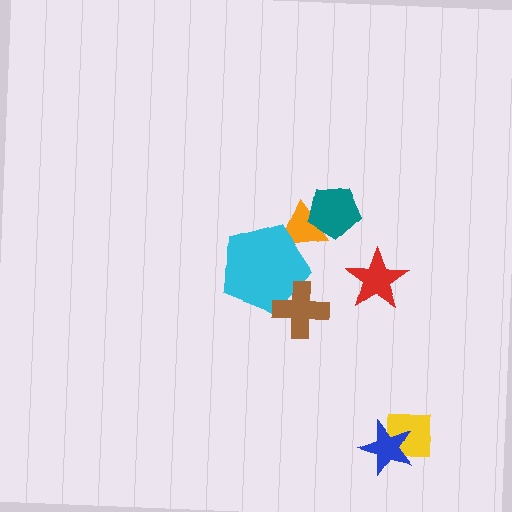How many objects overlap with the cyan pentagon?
2 objects overlap with the cyan pentagon.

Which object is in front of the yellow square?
The blue star is in front of the yellow square.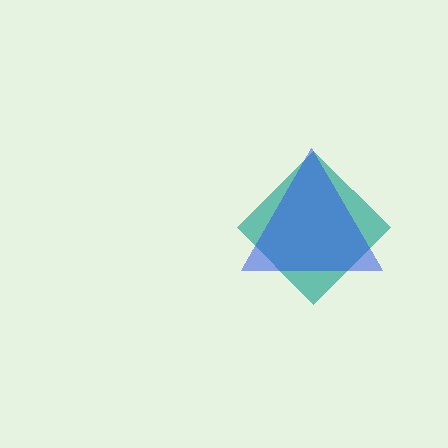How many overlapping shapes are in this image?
There are 2 overlapping shapes in the image.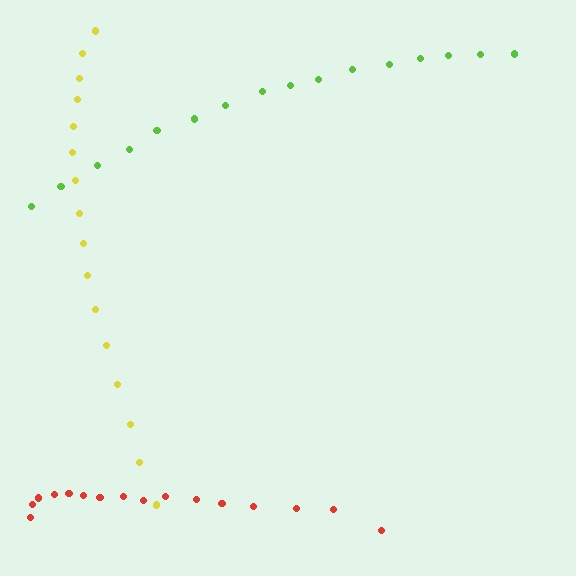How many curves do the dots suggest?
There are 3 distinct paths.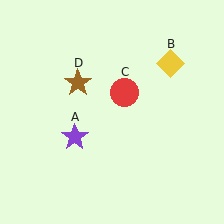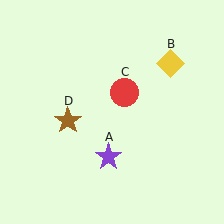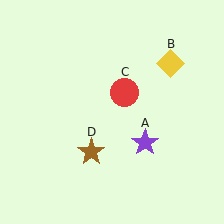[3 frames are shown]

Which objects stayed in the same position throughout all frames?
Yellow diamond (object B) and red circle (object C) remained stationary.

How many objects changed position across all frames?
2 objects changed position: purple star (object A), brown star (object D).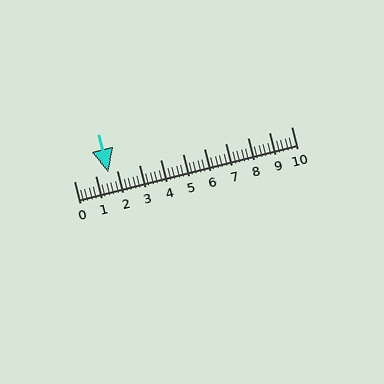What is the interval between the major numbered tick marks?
The major tick marks are spaced 1 units apart.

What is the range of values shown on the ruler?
The ruler shows values from 0 to 10.